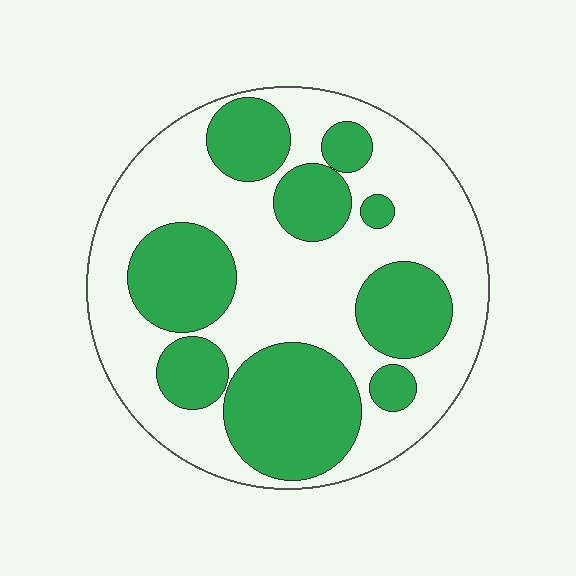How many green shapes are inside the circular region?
9.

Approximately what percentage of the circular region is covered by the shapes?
Approximately 40%.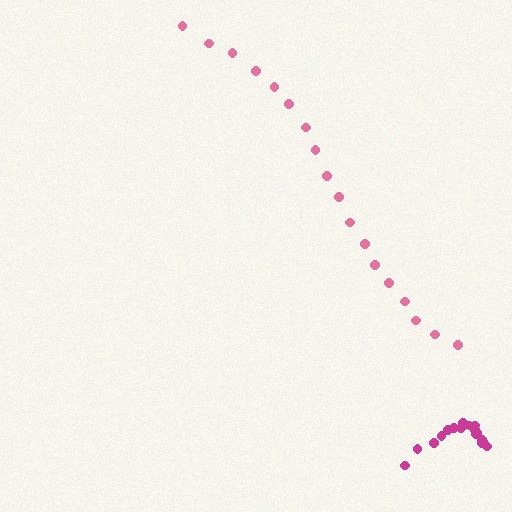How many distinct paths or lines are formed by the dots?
There are 2 distinct paths.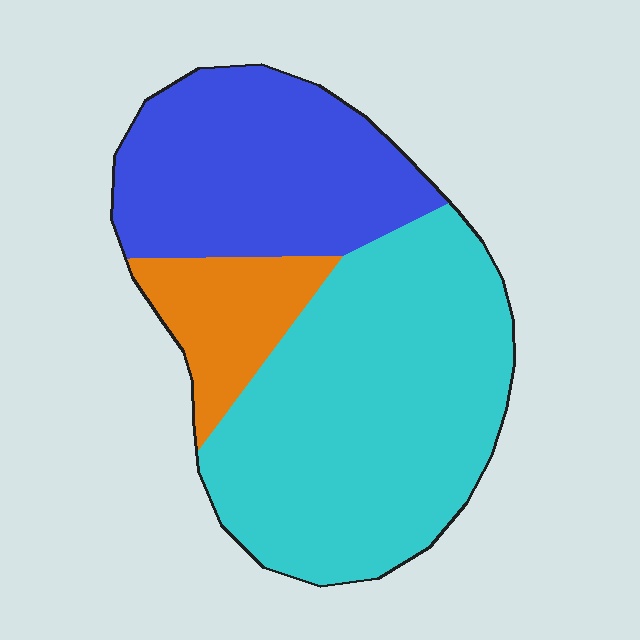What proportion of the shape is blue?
Blue takes up between a quarter and a half of the shape.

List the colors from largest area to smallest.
From largest to smallest: cyan, blue, orange.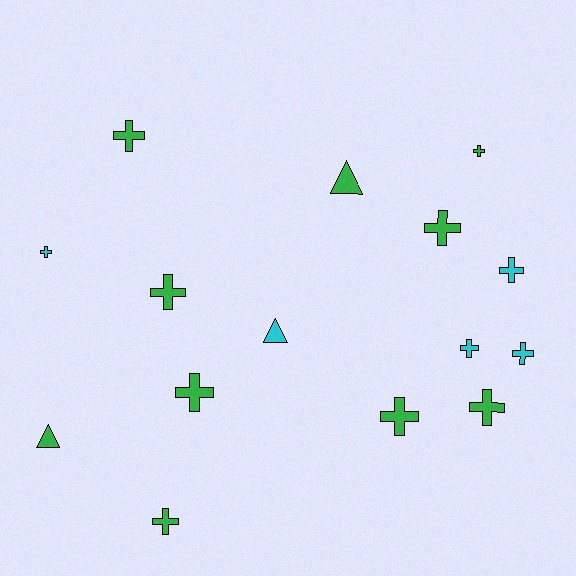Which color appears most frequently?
Green, with 10 objects.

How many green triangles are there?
There are 2 green triangles.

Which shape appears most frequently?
Cross, with 12 objects.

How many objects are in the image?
There are 15 objects.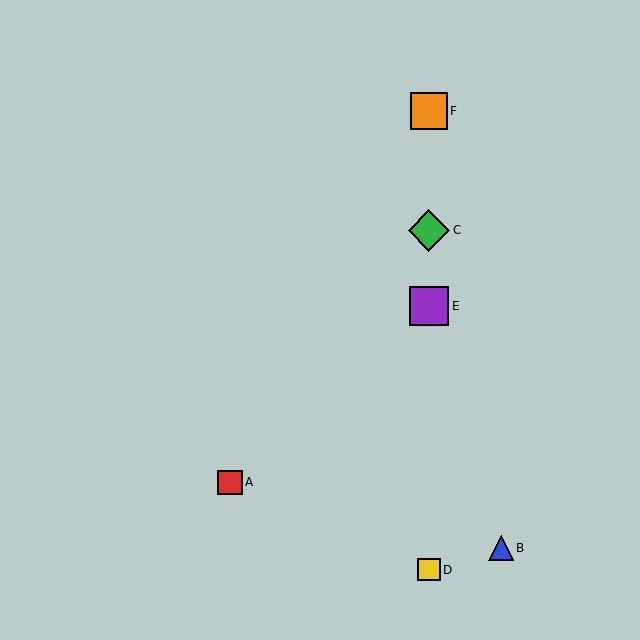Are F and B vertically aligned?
No, F is at x≈429 and B is at x≈501.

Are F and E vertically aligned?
Yes, both are at x≈429.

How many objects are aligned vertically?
4 objects (C, D, E, F) are aligned vertically.